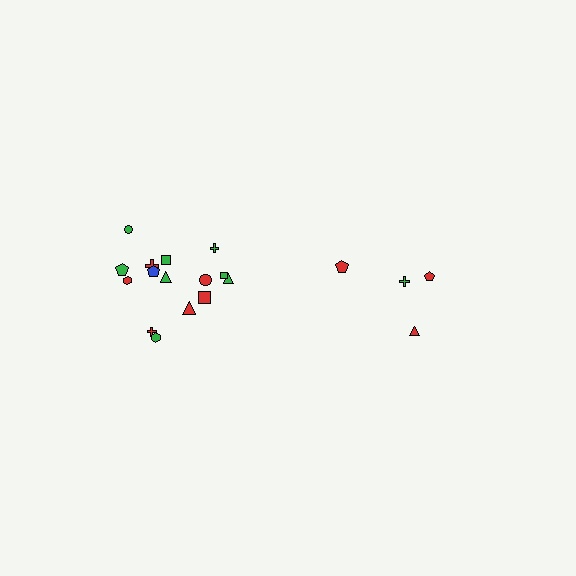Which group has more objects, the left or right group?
The left group.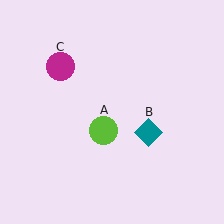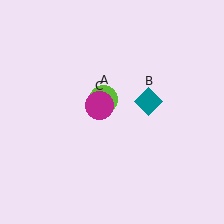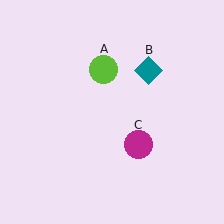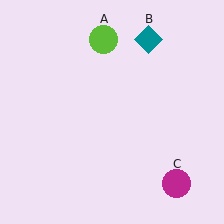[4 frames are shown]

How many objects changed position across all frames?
3 objects changed position: lime circle (object A), teal diamond (object B), magenta circle (object C).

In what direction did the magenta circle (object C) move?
The magenta circle (object C) moved down and to the right.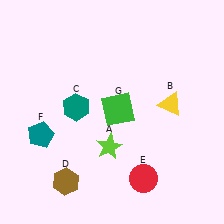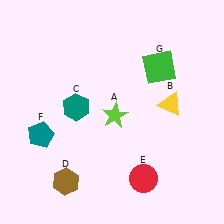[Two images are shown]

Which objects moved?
The objects that moved are: the lime star (A), the green square (G).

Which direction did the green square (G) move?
The green square (G) moved up.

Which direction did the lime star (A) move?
The lime star (A) moved up.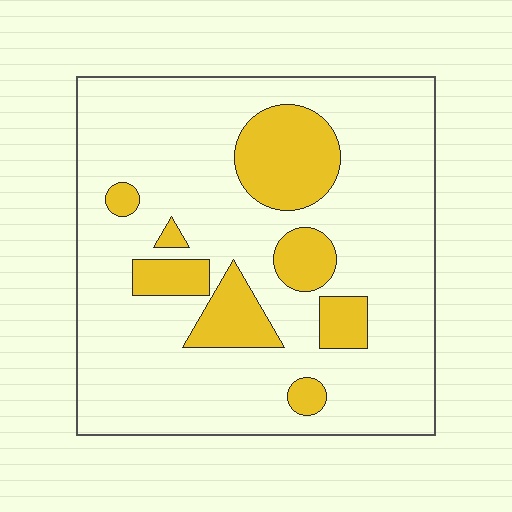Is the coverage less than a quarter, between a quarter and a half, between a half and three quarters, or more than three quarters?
Less than a quarter.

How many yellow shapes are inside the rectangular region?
8.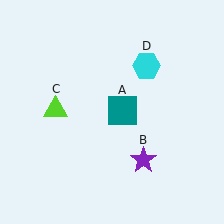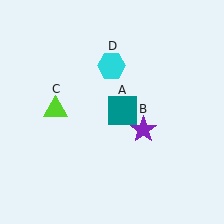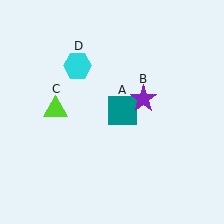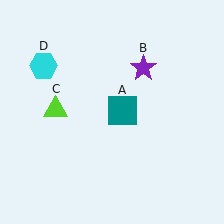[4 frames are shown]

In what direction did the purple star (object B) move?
The purple star (object B) moved up.